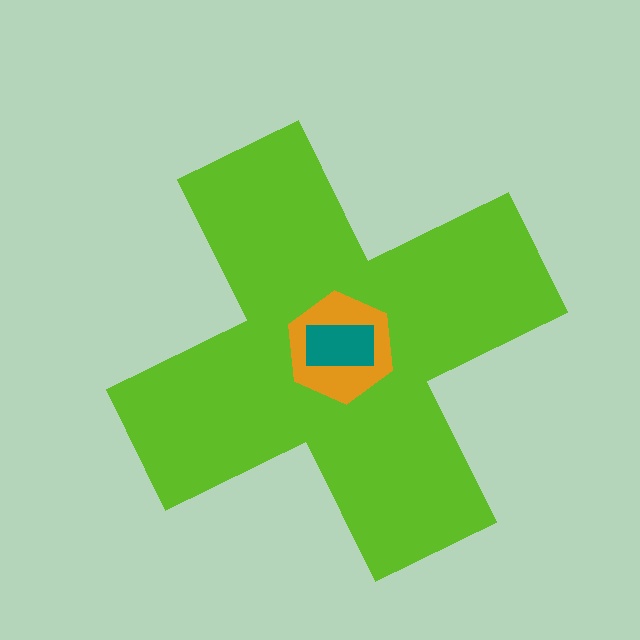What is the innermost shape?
The teal rectangle.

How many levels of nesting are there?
3.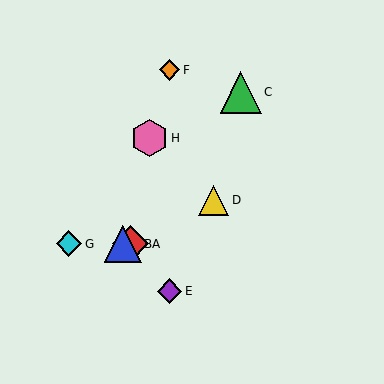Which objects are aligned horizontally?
Objects A, B, G are aligned horizontally.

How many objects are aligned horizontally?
3 objects (A, B, G) are aligned horizontally.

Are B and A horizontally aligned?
Yes, both are at y≈244.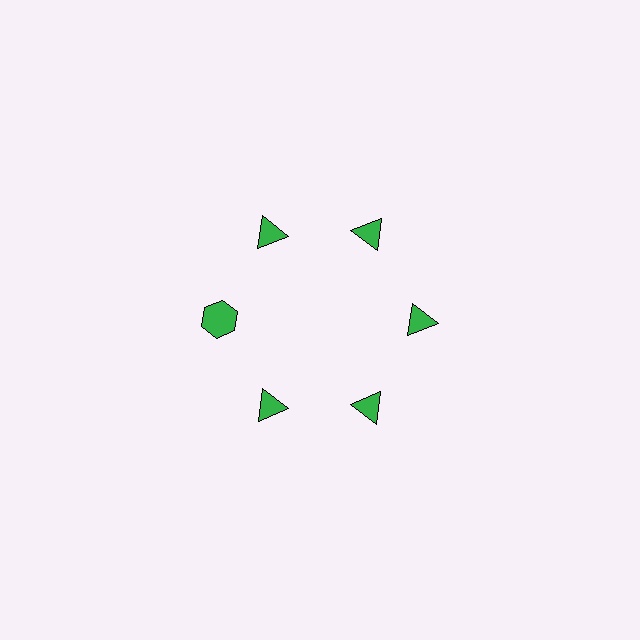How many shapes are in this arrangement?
There are 6 shapes arranged in a ring pattern.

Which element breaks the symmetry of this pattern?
The green hexagon at roughly the 9 o'clock position breaks the symmetry. All other shapes are green triangles.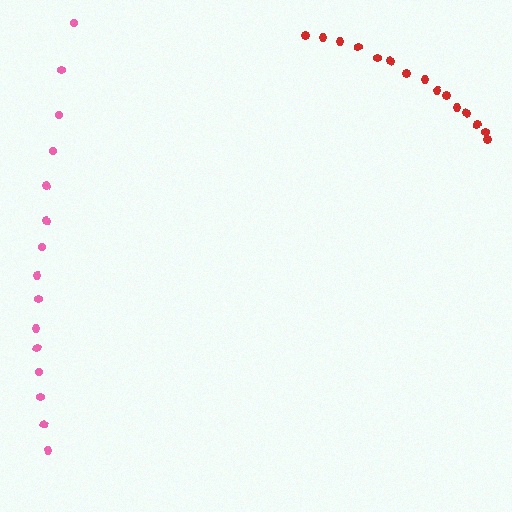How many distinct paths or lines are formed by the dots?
There are 2 distinct paths.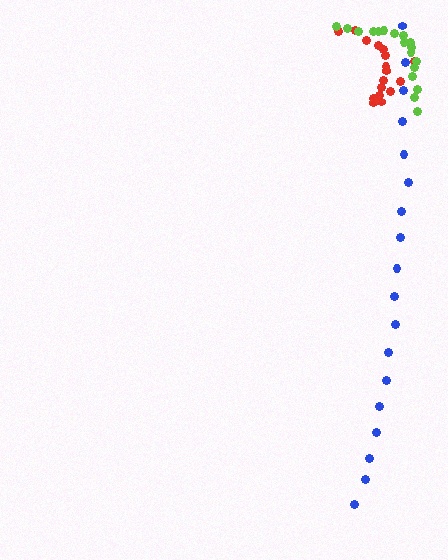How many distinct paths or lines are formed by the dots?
There are 3 distinct paths.